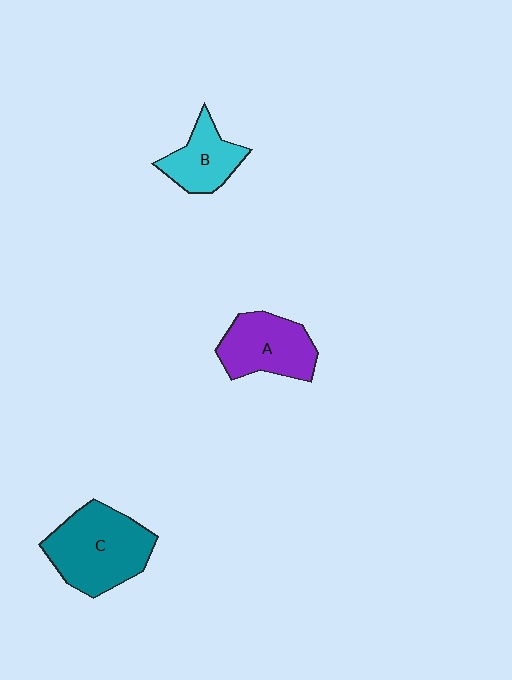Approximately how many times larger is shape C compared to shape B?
Approximately 1.8 times.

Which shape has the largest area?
Shape C (teal).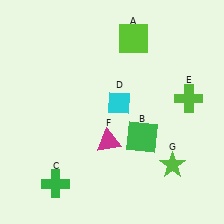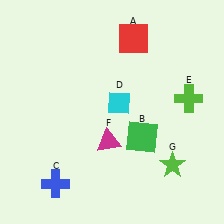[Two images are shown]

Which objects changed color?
A changed from lime to red. C changed from green to blue.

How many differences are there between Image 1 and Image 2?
There are 2 differences between the two images.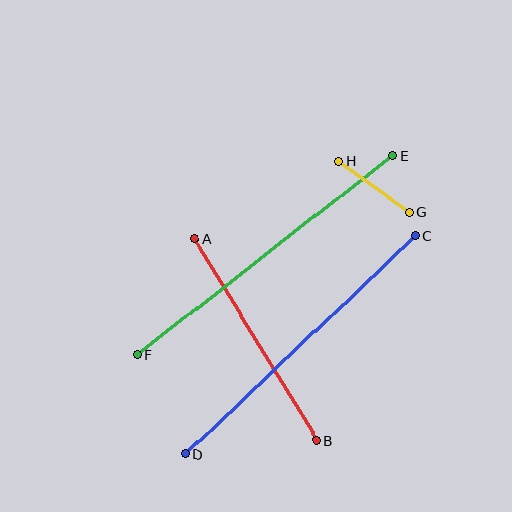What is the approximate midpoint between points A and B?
The midpoint is at approximately (256, 339) pixels.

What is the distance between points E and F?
The distance is approximately 323 pixels.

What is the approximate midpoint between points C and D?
The midpoint is at approximately (301, 345) pixels.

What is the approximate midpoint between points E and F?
The midpoint is at approximately (265, 255) pixels.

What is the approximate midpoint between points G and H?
The midpoint is at approximately (374, 187) pixels.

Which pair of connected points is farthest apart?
Points E and F are farthest apart.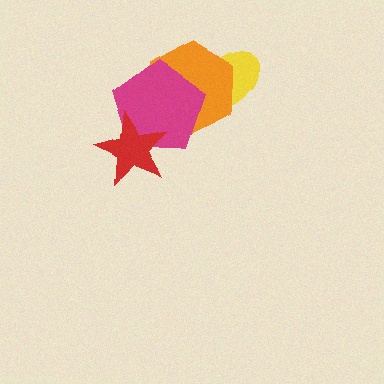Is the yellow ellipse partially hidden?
Yes, it is partially covered by another shape.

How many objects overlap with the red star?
1 object overlaps with the red star.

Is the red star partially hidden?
No, no other shape covers it.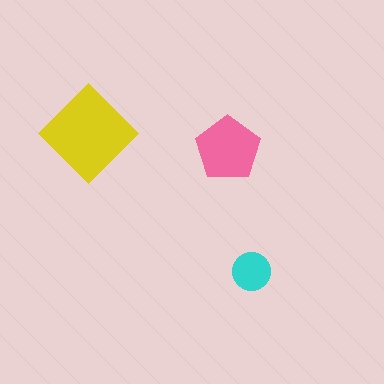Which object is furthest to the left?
The yellow diamond is leftmost.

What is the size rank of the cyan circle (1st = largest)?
3rd.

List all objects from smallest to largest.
The cyan circle, the pink pentagon, the yellow diamond.